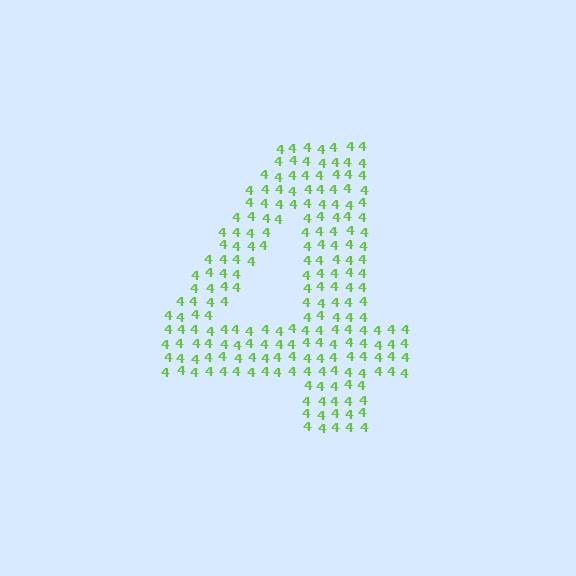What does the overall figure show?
The overall figure shows the digit 4.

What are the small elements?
The small elements are digit 4's.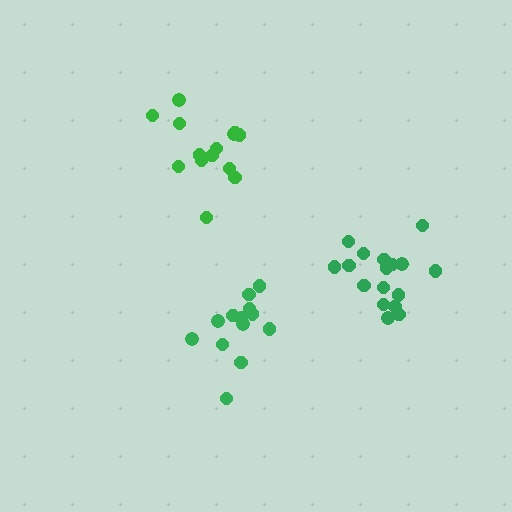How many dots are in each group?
Group 1: 14 dots, Group 2: 13 dots, Group 3: 17 dots (44 total).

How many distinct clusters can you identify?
There are 3 distinct clusters.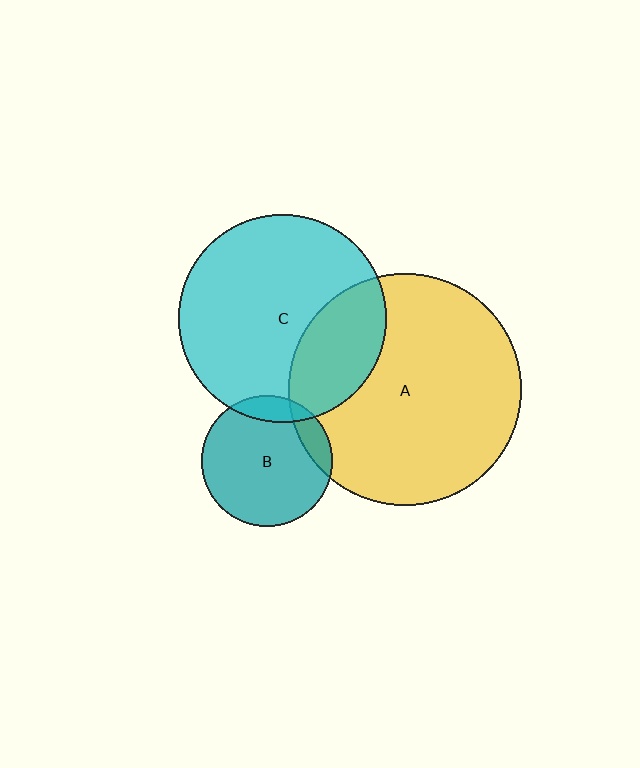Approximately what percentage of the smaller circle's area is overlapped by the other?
Approximately 10%.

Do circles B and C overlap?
Yes.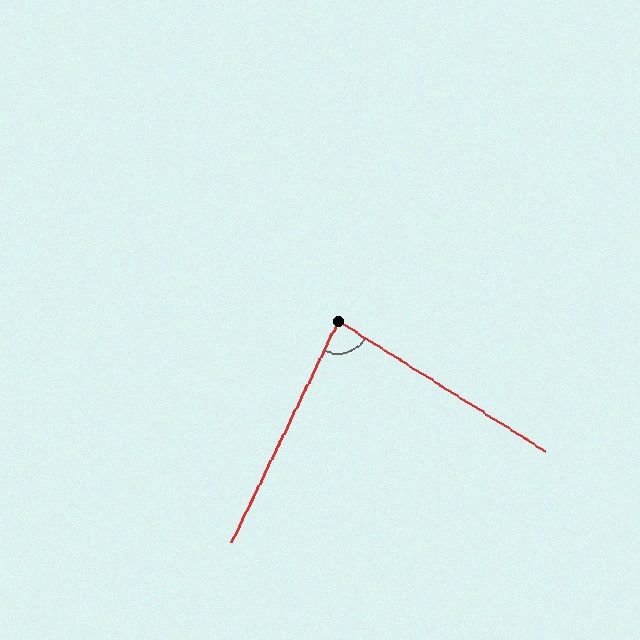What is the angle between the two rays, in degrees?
Approximately 84 degrees.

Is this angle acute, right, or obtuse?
It is acute.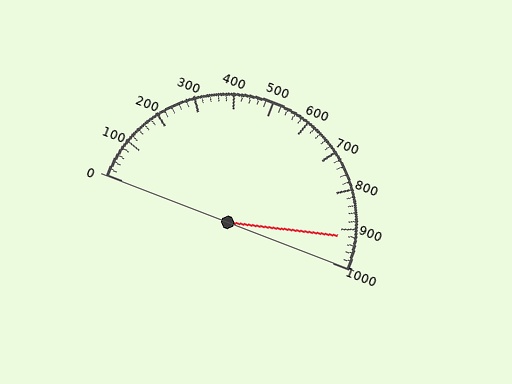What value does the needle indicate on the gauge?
The needle indicates approximately 920.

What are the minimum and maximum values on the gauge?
The gauge ranges from 0 to 1000.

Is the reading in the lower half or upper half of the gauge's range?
The reading is in the upper half of the range (0 to 1000).